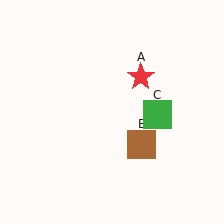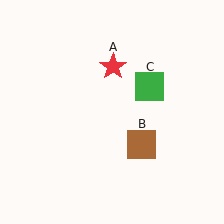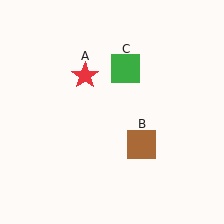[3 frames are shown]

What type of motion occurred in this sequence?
The red star (object A), green square (object C) rotated counterclockwise around the center of the scene.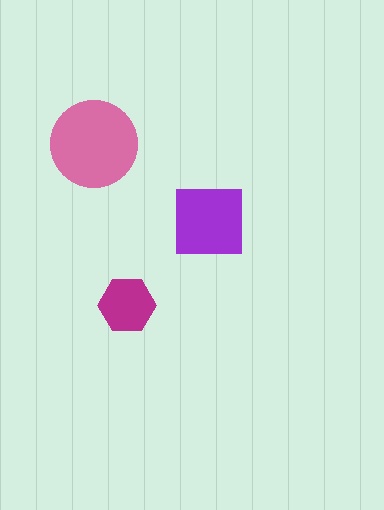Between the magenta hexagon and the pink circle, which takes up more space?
The pink circle.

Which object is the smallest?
The magenta hexagon.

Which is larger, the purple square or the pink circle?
The pink circle.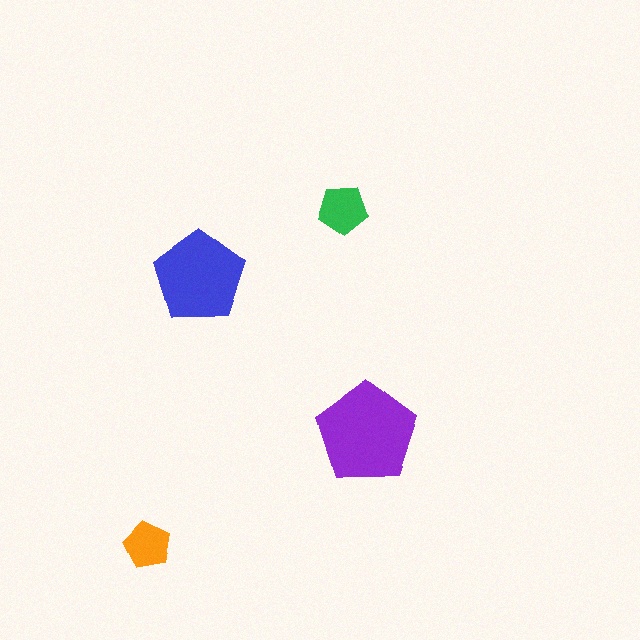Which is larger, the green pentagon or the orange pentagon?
The green one.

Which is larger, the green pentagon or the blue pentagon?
The blue one.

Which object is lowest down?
The orange pentagon is bottommost.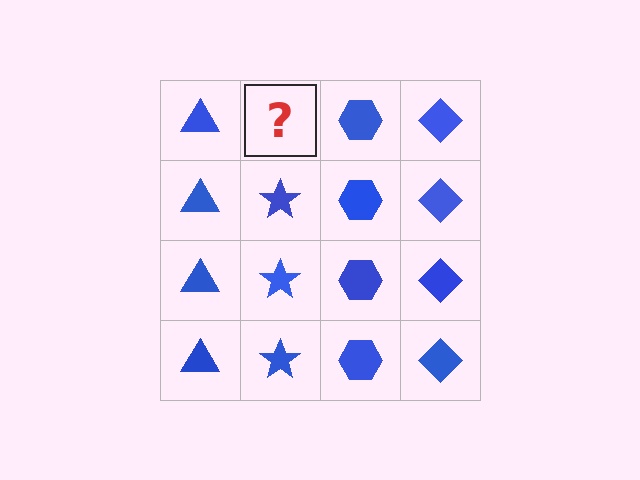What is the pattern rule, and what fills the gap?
The rule is that each column has a consistent shape. The gap should be filled with a blue star.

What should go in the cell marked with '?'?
The missing cell should contain a blue star.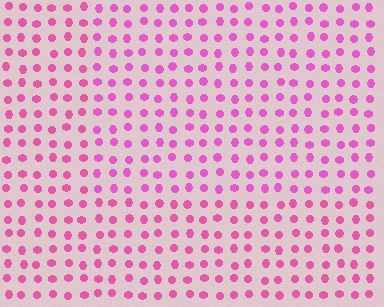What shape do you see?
I see a rectangle.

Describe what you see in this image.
The image is filled with small pink elements in a uniform arrangement. A rectangle-shaped region is visible where the elements are tinted to a slightly different hue, forming a subtle color boundary.